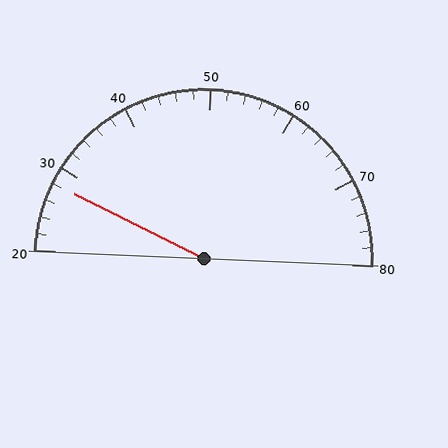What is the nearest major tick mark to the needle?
The nearest major tick mark is 30.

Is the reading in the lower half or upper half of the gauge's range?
The reading is in the lower half of the range (20 to 80).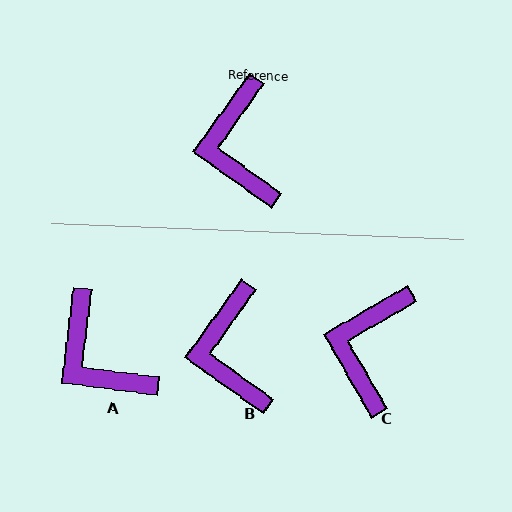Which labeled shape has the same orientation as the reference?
B.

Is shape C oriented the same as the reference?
No, it is off by about 24 degrees.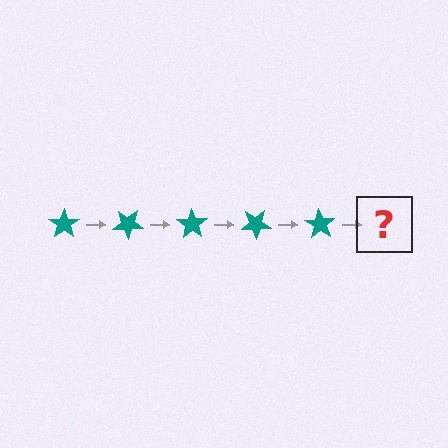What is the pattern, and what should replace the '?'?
The pattern is that the star rotates 35 degrees each step. The '?' should be a teal star rotated 175 degrees.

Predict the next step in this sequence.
The next step is a teal star rotated 175 degrees.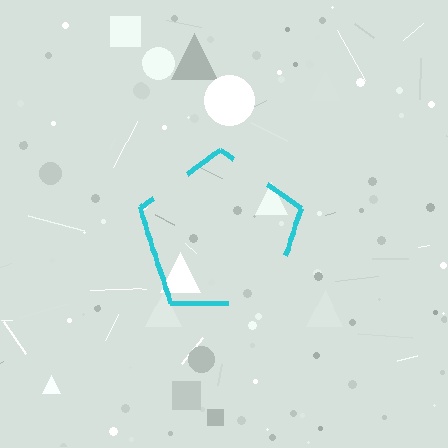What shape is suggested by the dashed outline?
The dashed outline suggests a pentagon.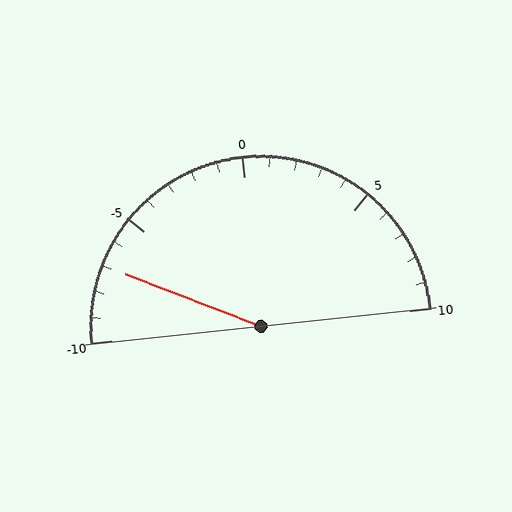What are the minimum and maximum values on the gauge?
The gauge ranges from -10 to 10.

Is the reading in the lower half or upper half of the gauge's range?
The reading is in the lower half of the range (-10 to 10).